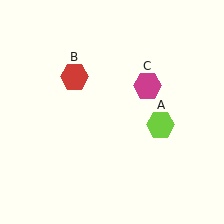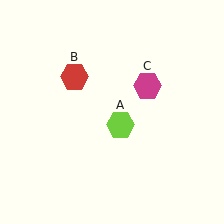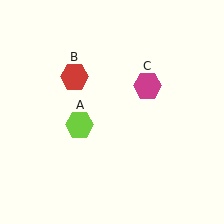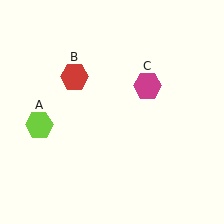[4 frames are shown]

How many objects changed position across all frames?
1 object changed position: lime hexagon (object A).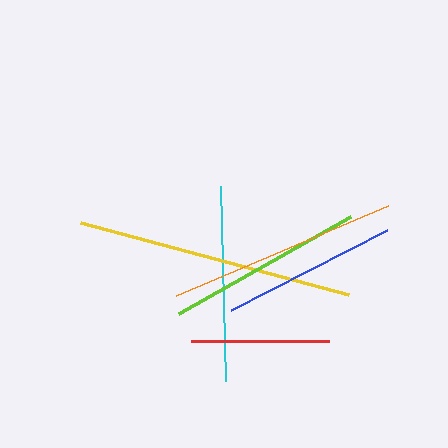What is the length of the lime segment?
The lime segment is approximately 197 pixels long.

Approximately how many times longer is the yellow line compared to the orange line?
The yellow line is approximately 1.2 times the length of the orange line.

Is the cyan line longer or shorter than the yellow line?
The yellow line is longer than the cyan line.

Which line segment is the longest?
The yellow line is the longest at approximately 278 pixels.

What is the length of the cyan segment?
The cyan segment is approximately 195 pixels long.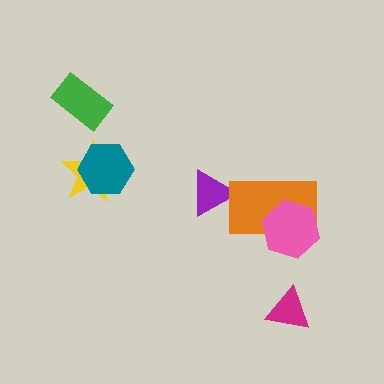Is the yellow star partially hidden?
Yes, it is partially covered by another shape.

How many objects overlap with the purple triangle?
1 object overlaps with the purple triangle.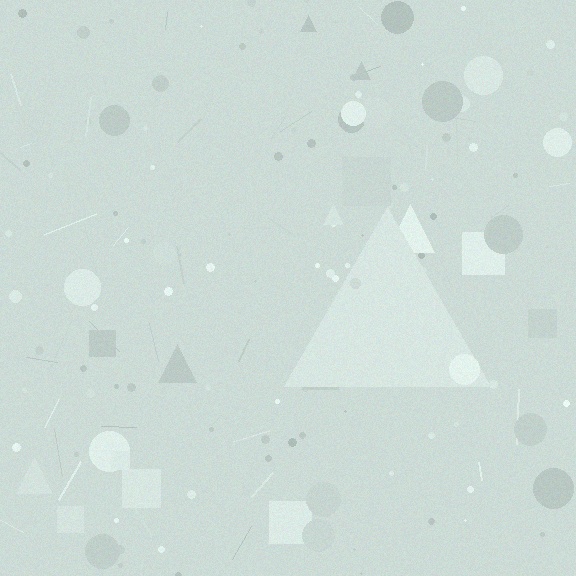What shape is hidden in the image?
A triangle is hidden in the image.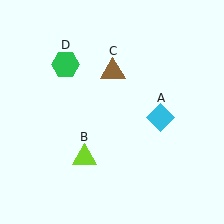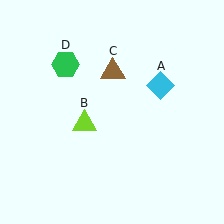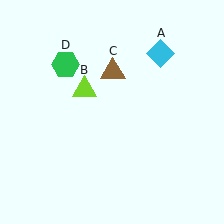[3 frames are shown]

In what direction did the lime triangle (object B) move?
The lime triangle (object B) moved up.